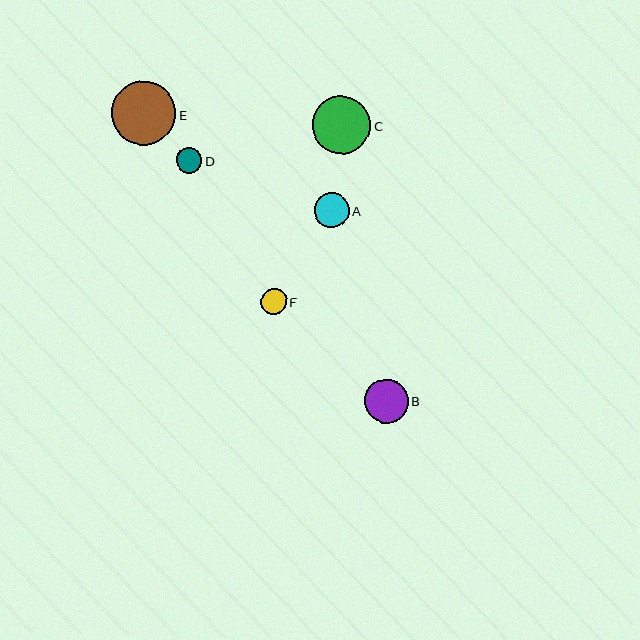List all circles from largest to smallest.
From largest to smallest: E, C, B, A, F, D.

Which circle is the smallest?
Circle D is the smallest with a size of approximately 25 pixels.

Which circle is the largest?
Circle E is the largest with a size of approximately 64 pixels.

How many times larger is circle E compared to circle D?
Circle E is approximately 2.5 times the size of circle D.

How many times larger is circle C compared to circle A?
Circle C is approximately 1.7 times the size of circle A.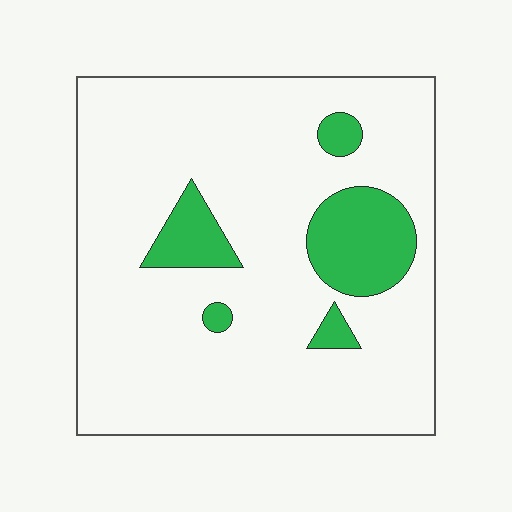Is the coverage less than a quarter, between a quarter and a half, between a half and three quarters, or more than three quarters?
Less than a quarter.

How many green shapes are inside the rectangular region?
5.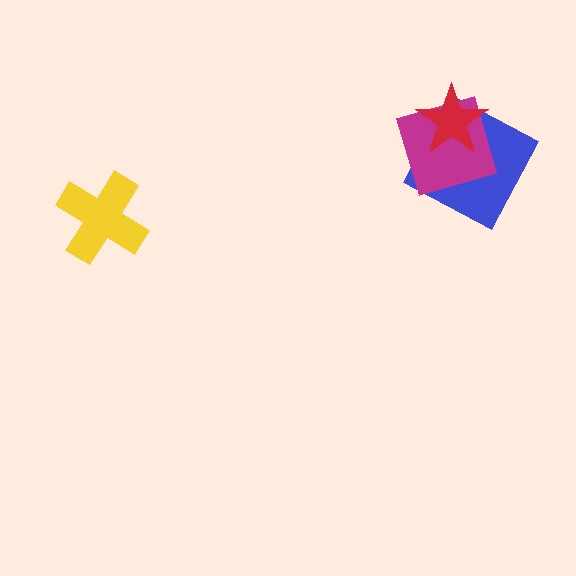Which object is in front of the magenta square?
The red star is in front of the magenta square.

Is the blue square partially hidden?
Yes, it is partially covered by another shape.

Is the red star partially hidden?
No, no other shape covers it.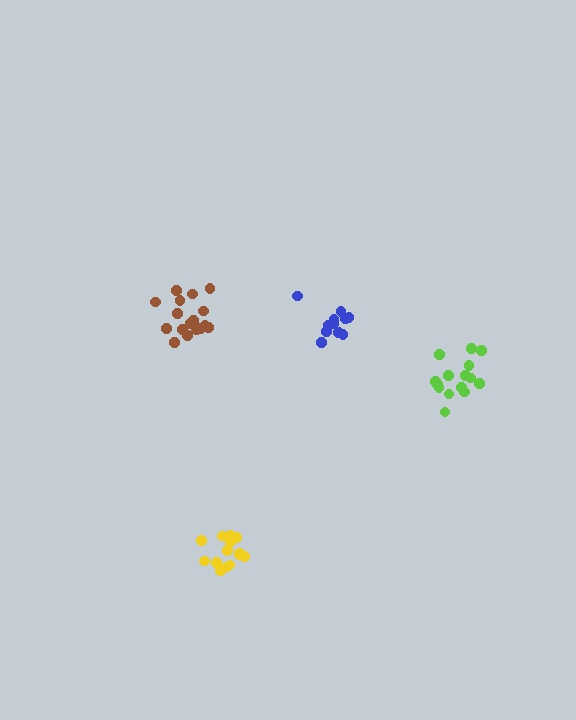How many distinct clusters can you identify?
There are 4 distinct clusters.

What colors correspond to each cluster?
The clusters are colored: blue, lime, brown, yellow.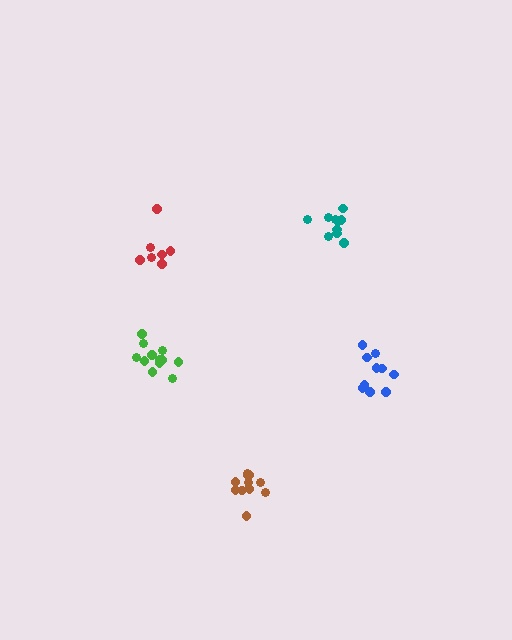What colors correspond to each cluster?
The clusters are colored: red, blue, teal, green, brown.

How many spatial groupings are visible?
There are 5 spatial groupings.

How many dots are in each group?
Group 1: 7 dots, Group 2: 10 dots, Group 3: 10 dots, Group 4: 12 dots, Group 5: 12 dots (51 total).